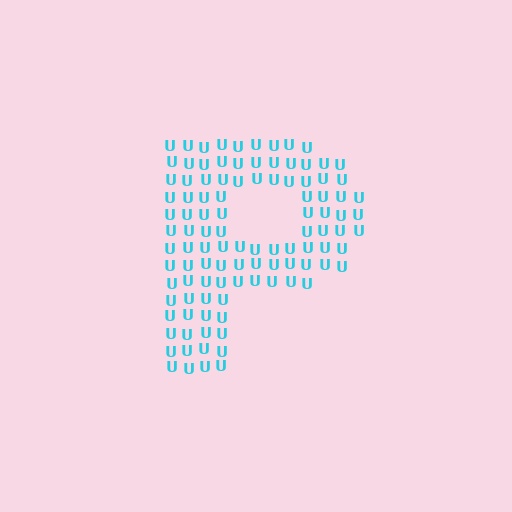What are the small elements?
The small elements are letter U's.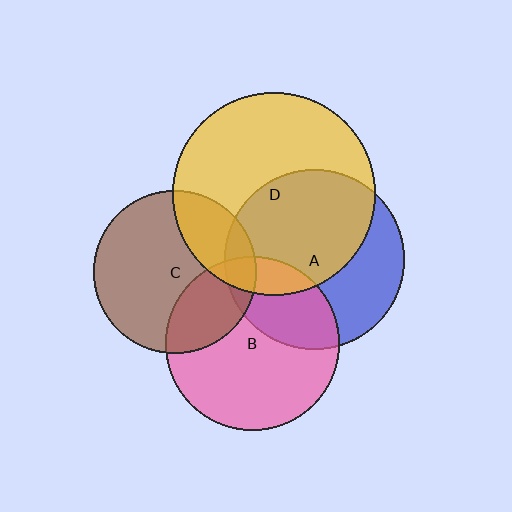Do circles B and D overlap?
Yes.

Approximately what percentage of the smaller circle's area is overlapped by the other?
Approximately 10%.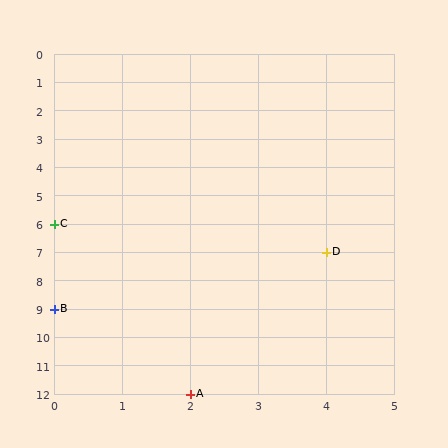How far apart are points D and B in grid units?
Points D and B are 4 columns and 2 rows apart (about 4.5 grid units diagonally).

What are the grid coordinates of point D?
Point D is at grid coordinates (4, 7).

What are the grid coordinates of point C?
Point C is at grid coordinates (0, 6).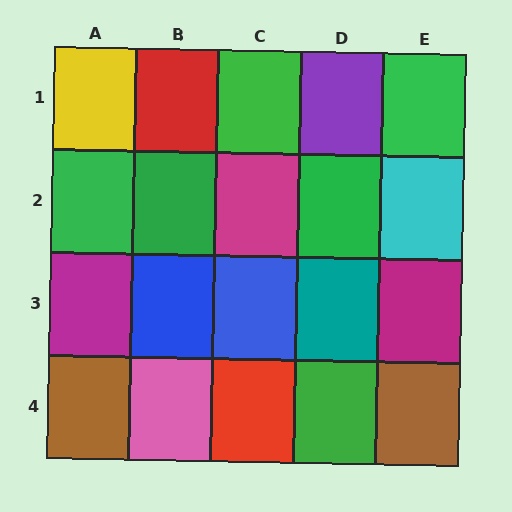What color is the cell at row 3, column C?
Blue.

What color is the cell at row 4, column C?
Red.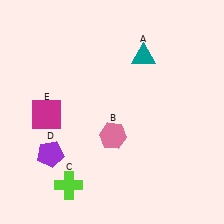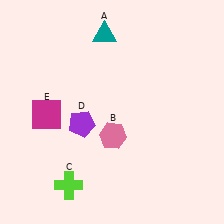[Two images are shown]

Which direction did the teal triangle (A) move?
The teal triangle (A) moved left.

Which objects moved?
The objects that moved are: the teal triangle (A), the purple pentagon (D).